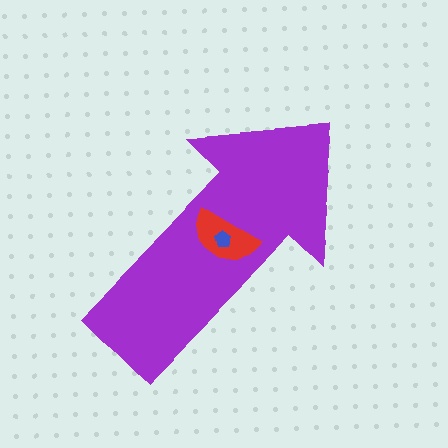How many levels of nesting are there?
3.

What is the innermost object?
The blue pentagon.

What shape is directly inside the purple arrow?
The red semicircle.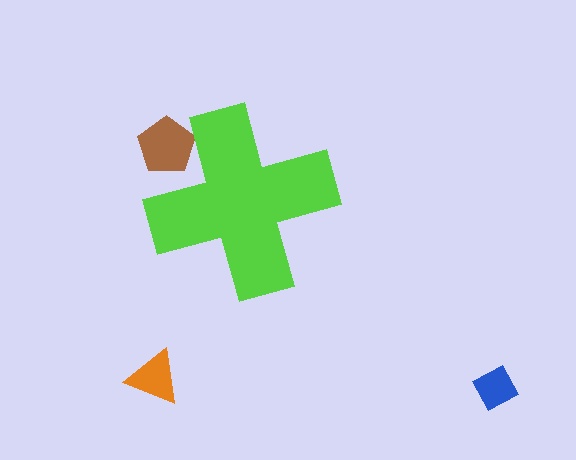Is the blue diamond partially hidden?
No, the blue diamond is fully visible.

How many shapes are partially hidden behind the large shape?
1 shape is partially hidden.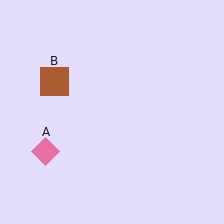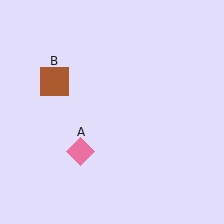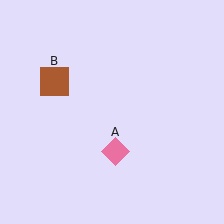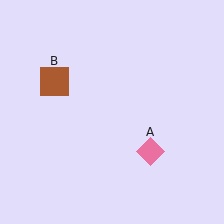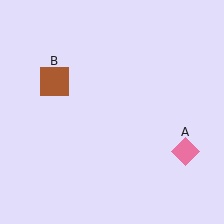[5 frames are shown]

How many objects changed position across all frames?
1 object changed position: pink diamond (object A).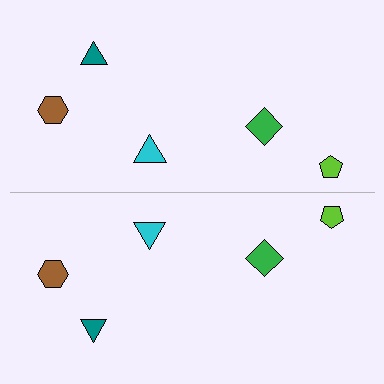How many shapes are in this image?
There are 10 shapes in this image.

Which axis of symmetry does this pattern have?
The pattern has a horizontal axis of symmetry running through the center of the image.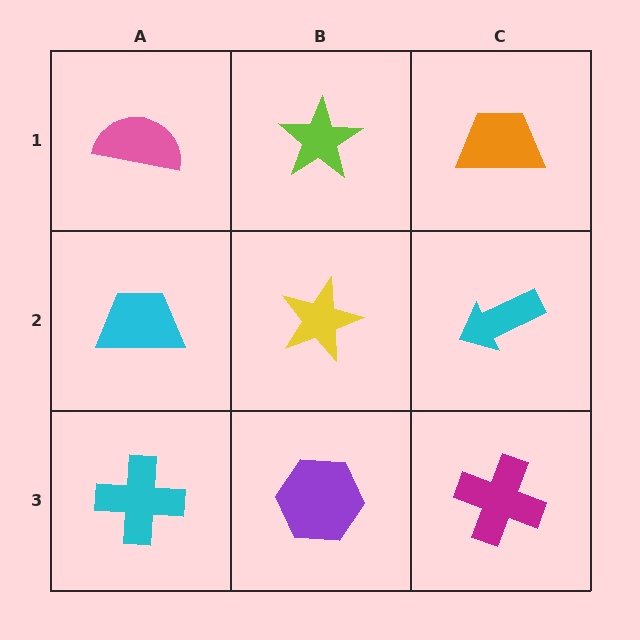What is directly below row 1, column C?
A cyan arrow.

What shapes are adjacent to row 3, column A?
A cyan trapezoid (row 2, column A), a purple hexagon (row 3, column B).